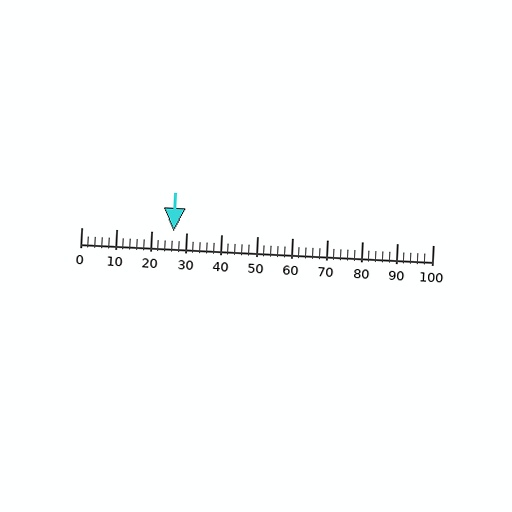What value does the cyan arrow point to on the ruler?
The cyan arrow points to approximately 26.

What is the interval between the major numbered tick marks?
The major tick marks are spaced 10 units apart.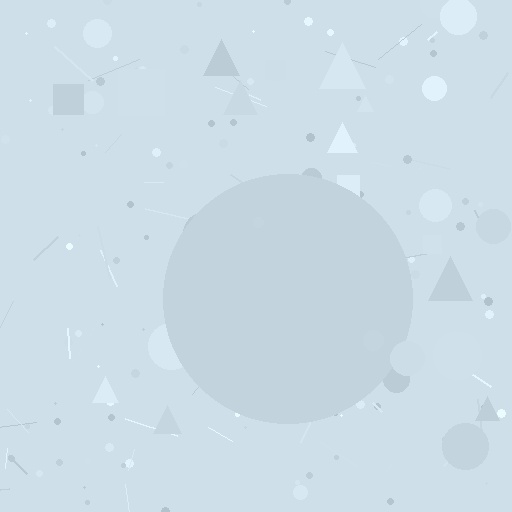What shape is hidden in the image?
A circle is hidden in the image.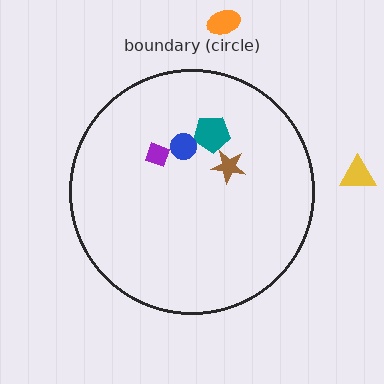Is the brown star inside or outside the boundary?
Inside.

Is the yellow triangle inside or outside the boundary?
Outside.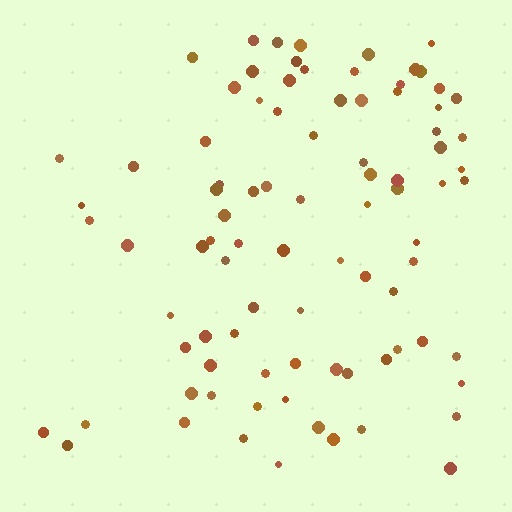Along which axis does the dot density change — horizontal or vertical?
Horizontal.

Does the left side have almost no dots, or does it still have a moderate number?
Still a moderate number, just noticeably fewer than the right.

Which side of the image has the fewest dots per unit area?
The left.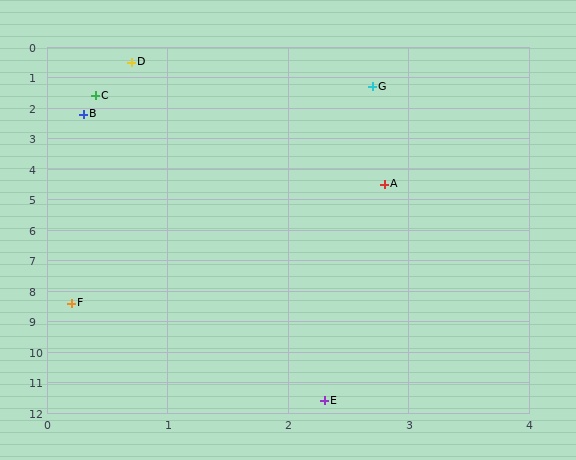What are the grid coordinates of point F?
Point F is at approximately (0.2, 8.4).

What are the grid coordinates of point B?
Point B is at approximately (0.3, 2.2).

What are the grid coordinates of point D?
Point D is at approximately (0.7, 0.5).